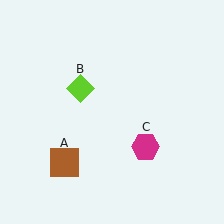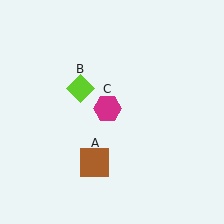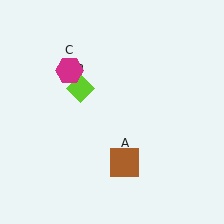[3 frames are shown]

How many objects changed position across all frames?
2 objects changed position: brown square (object A), magenta hexagon (object C).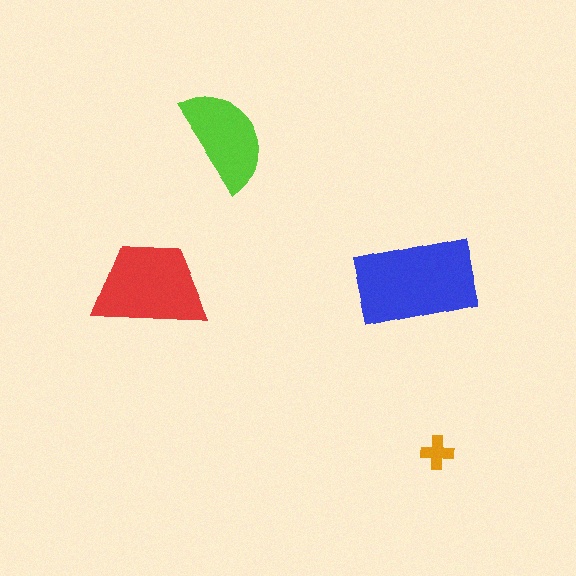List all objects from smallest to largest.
The orange cross, the lime semicircle, the red trapezoid, the blue rectangle.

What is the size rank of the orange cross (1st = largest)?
4th.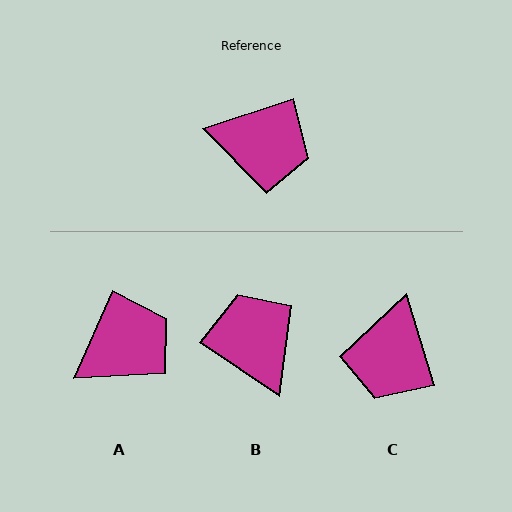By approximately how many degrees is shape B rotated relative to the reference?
Approximately 128 degrees counter-clockwise.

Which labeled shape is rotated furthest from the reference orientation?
B, about 128 degrees away.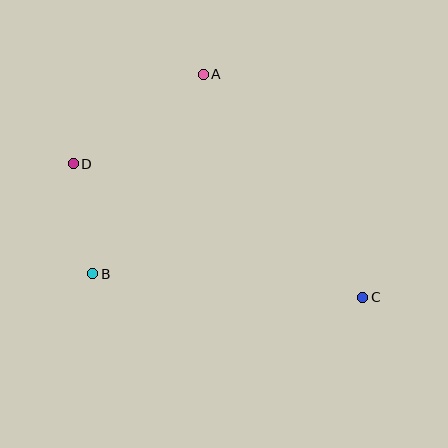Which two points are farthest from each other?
Points C and D are farthest from each other.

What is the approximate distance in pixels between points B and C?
The distance between B and C is approximately 271 pixels.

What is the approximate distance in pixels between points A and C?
The distance between A and C is approximately 274 pixels.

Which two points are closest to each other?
Points B and D are closest to each other.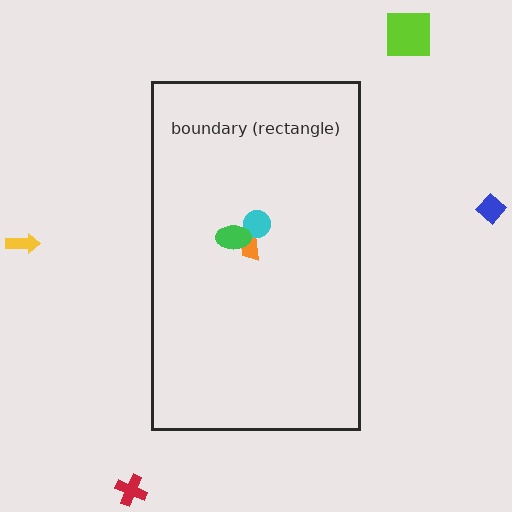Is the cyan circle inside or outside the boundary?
Inside.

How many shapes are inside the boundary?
3 inside, 4 outside.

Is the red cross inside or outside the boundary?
Outside.